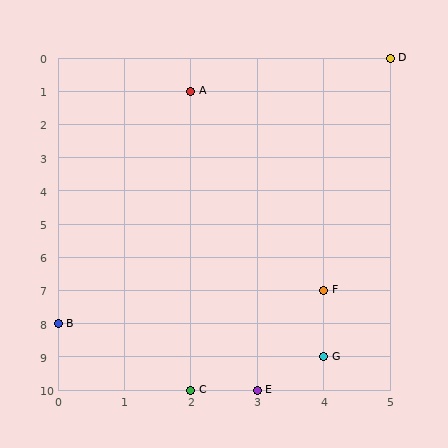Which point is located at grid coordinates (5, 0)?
Point D is at (5, 0).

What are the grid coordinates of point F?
Point F is at grid coordinates (4, 7).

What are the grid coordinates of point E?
Point E is at grid coordinates (3, 10).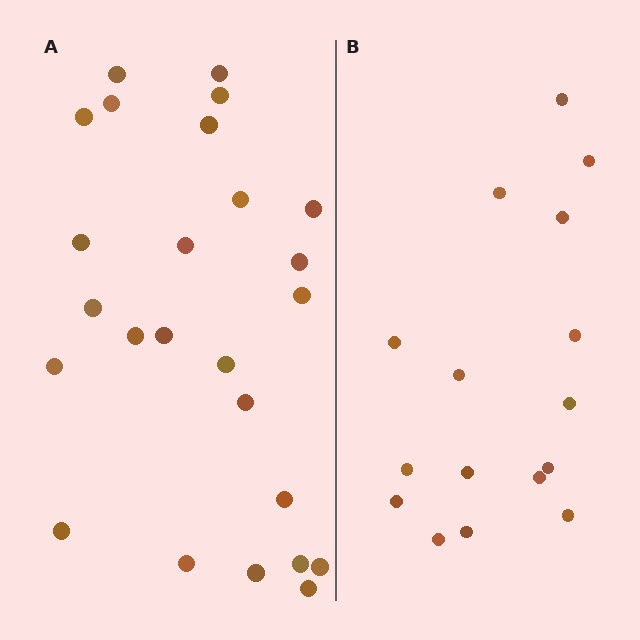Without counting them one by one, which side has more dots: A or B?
Region A (the left region) has more dots.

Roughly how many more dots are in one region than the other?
Region A has roughly 8 or so more dots than region B.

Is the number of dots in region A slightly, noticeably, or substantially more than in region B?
Region A has substantially more. The ratio is roughly 1.6 to 1.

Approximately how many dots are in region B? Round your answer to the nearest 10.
About 20 dots. (The exact count is 16, which rounds to 20.)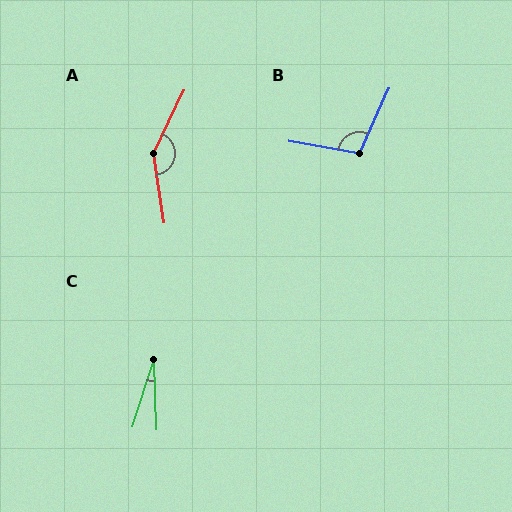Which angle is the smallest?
C, at approximately 19 degrees.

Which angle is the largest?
A, at approximately 145 degrees.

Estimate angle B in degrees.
Approximately 104 degrees.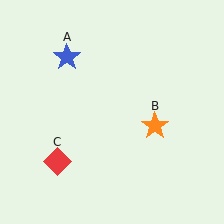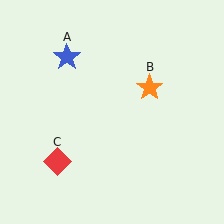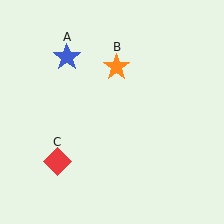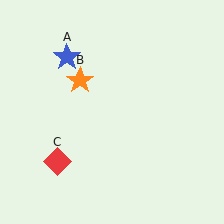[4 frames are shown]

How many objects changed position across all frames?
1 object changed position: orange star (object B).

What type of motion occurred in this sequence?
The orange star (object B) rotated counterclockwise around the center of the scene.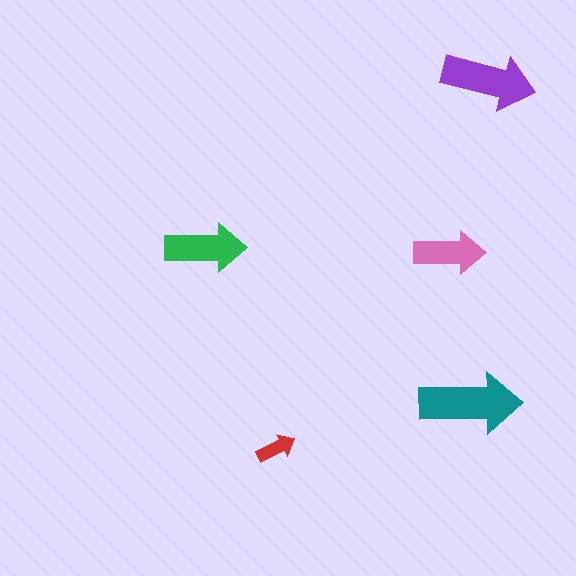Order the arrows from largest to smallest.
the teal one, the purple one, the green one, the pink one, the red one.